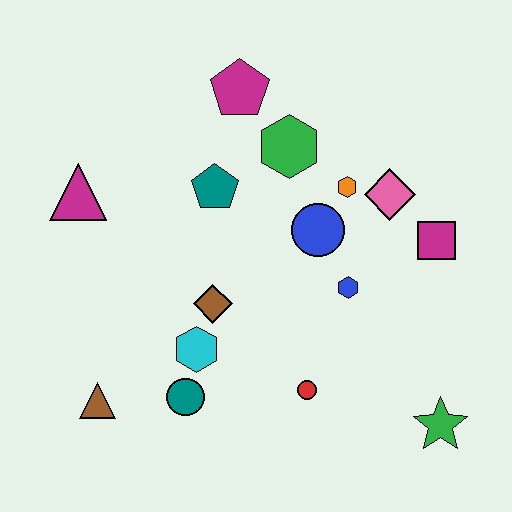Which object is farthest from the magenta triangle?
The green star is farthest from the magenta triangle.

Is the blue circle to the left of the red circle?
No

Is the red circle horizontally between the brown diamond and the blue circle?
Yes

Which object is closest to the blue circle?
The orange hexagon is closest to the blue circle.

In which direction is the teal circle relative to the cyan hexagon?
The teal circle is below the cyan hexagon.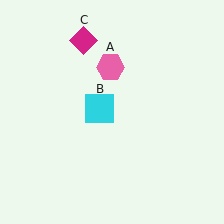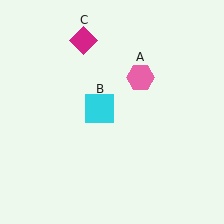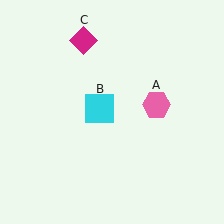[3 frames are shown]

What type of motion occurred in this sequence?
The pink hexagon (object A) rotated clockwise around the center of the scene.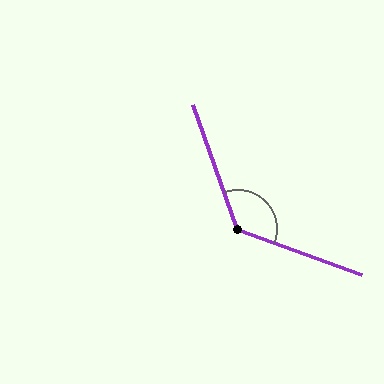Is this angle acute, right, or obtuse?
It is obtuse.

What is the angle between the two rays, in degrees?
Approximately 130 degrees.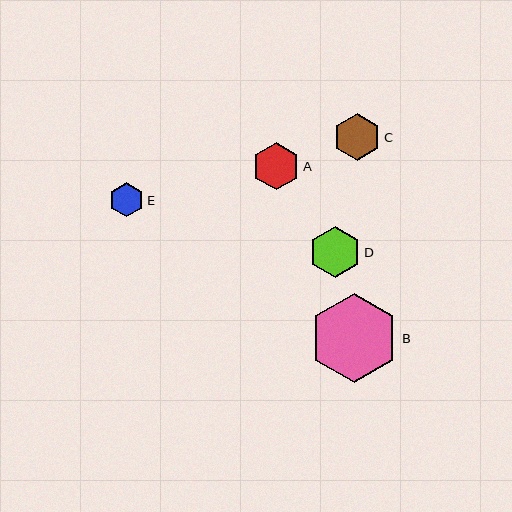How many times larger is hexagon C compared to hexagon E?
Hexagon C is approximately 1.4 times the size of hexagon E.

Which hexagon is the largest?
Hexagon B is the largest with a size of approximately 89 pixels.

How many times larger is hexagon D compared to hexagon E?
Hexagon D is approximately 1.5 times the size of hexagon E.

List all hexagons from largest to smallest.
From largest to smallest: B, D, C, A, E.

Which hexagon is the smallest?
Hexagon E is the smallest with a size of approximately 34 pixels.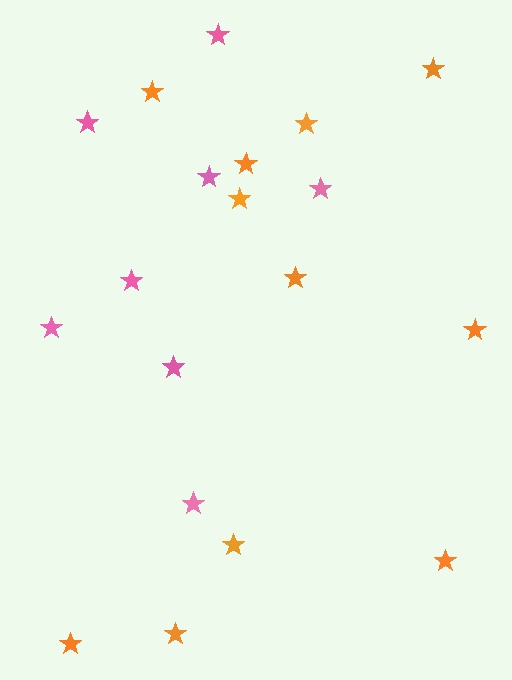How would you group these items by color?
There are 2 groups: one group of orange stars (11) and one group of pink stars (8).